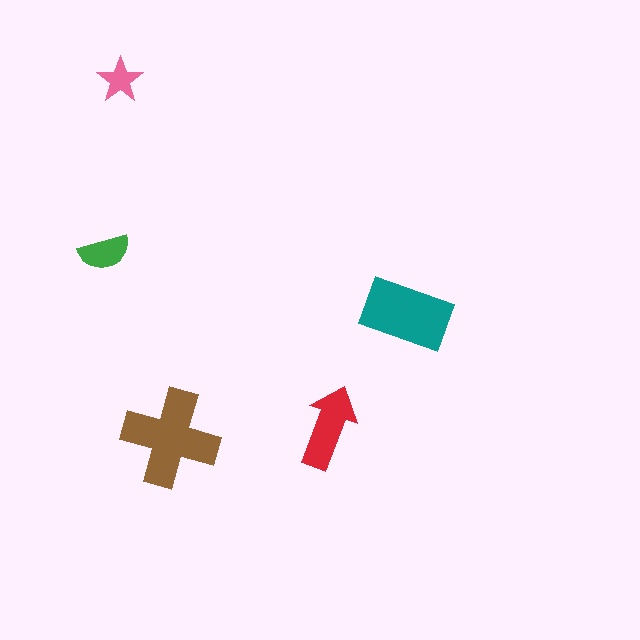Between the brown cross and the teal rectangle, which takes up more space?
The brown cross.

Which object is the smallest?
The pink star.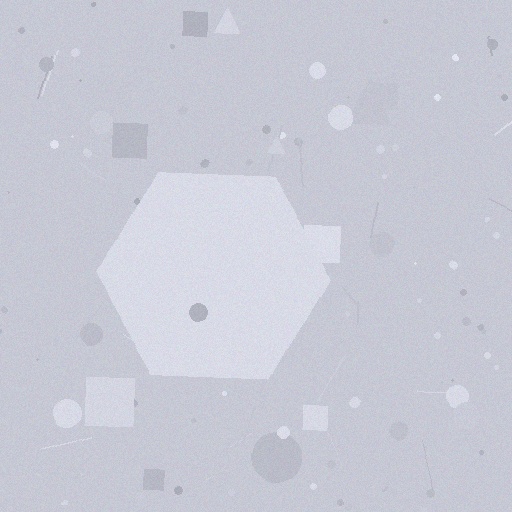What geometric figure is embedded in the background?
A hexagon is embedded in the background.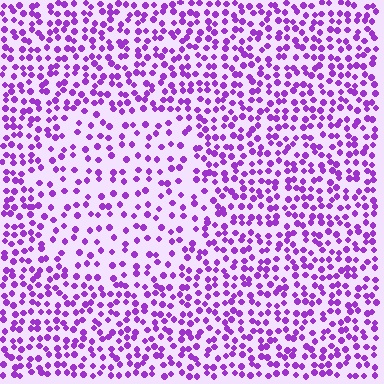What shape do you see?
I see a circle.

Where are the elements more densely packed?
The elements are more densely packed outside the circle boundary.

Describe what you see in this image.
The image contains small purple elements arranged at two different densities. A circle-shaped region is visible where the elements are less densely packed than the surrounding area.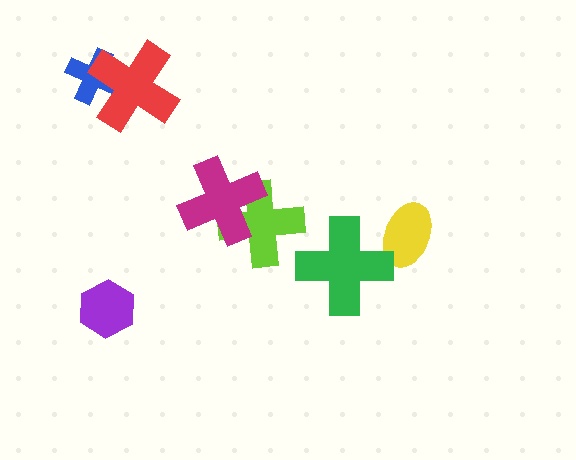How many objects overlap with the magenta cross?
1 object overlaps with the magenta cross.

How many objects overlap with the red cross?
1 object overlaps with the red cross.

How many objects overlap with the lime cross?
1 object overlaps with the lime cross.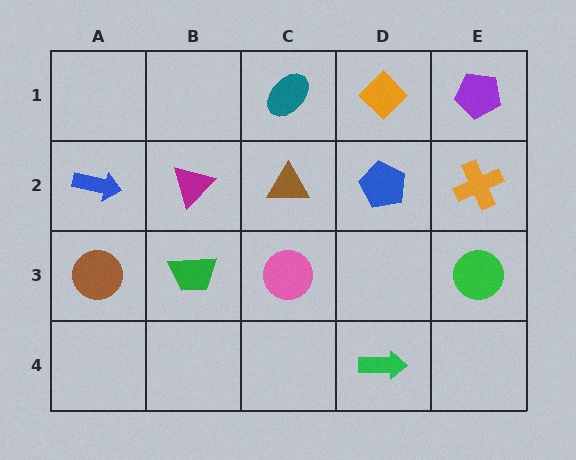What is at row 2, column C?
A brown triangle.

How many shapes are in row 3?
4 shapes.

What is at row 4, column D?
A green arrow.